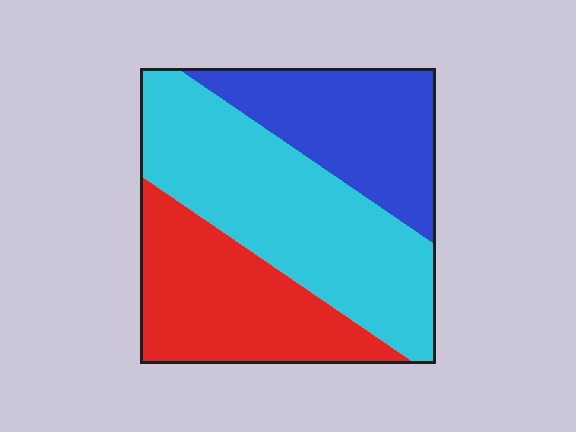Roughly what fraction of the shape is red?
Red takes up about one third (1/3) of the shape.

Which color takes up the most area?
Cyan, at roughly 45%.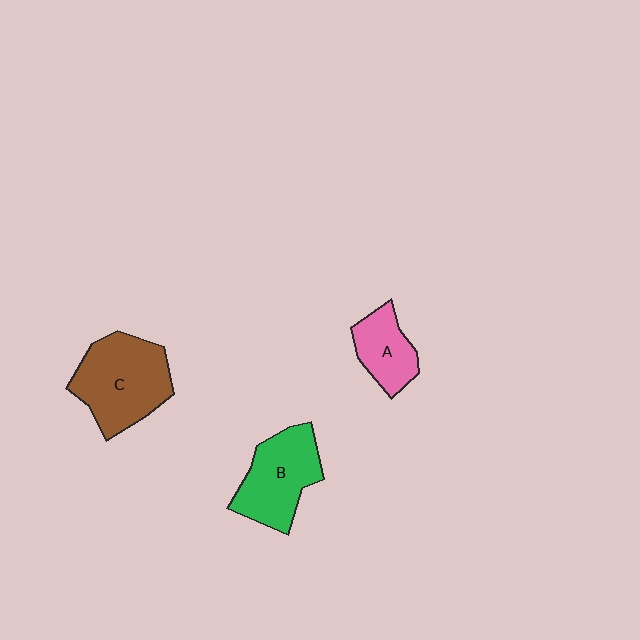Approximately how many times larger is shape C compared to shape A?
Approximately 1.9 times.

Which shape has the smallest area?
Shape A (pink).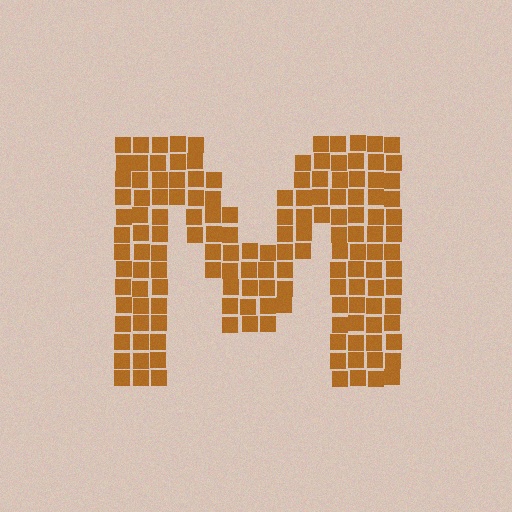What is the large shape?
The large shape is the letter M.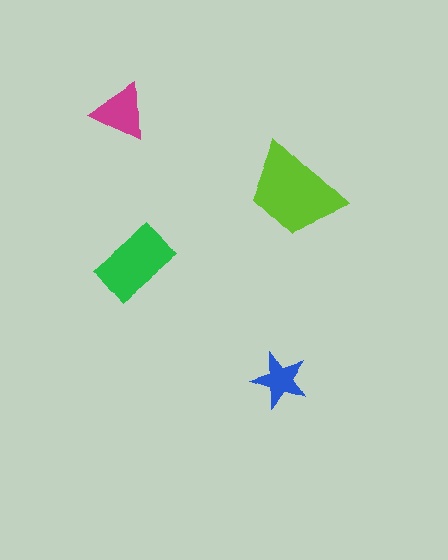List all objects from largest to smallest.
The lime trapezoid, the green rectangle, the magenta triangle, the blue star.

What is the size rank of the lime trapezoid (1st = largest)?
1st.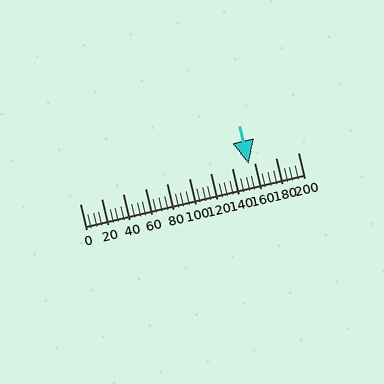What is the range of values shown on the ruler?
The ruler shows values from 0 to 200.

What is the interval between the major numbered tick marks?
The major tick marks are spaced 20 units apart.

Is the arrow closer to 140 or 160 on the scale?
The arrow is closer to 160.